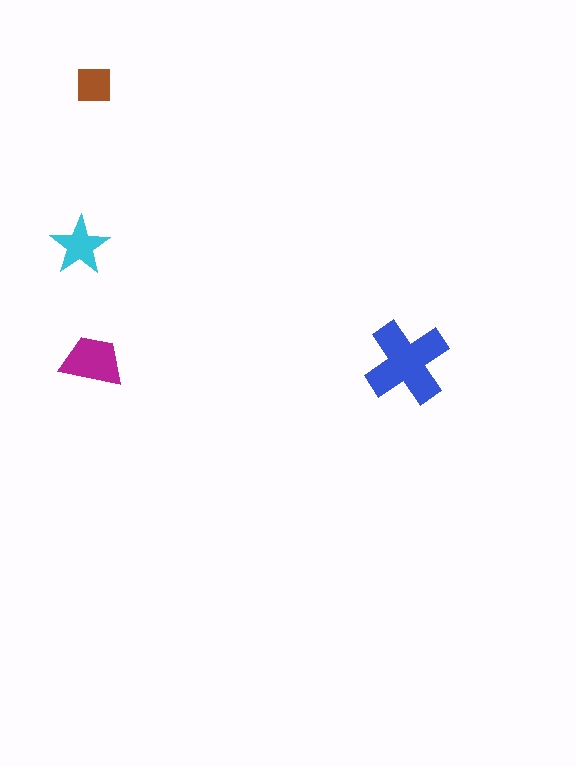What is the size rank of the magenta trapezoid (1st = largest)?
2nd.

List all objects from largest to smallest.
The blue cross, the magenta trapezoid, the cyan star, the brown square.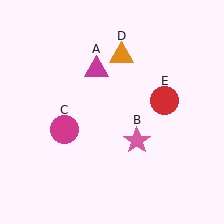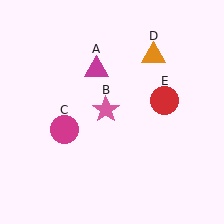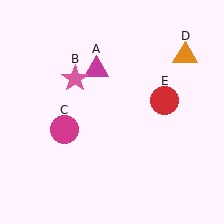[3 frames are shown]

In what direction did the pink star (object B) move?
The pink star (object B) moved up and to the left.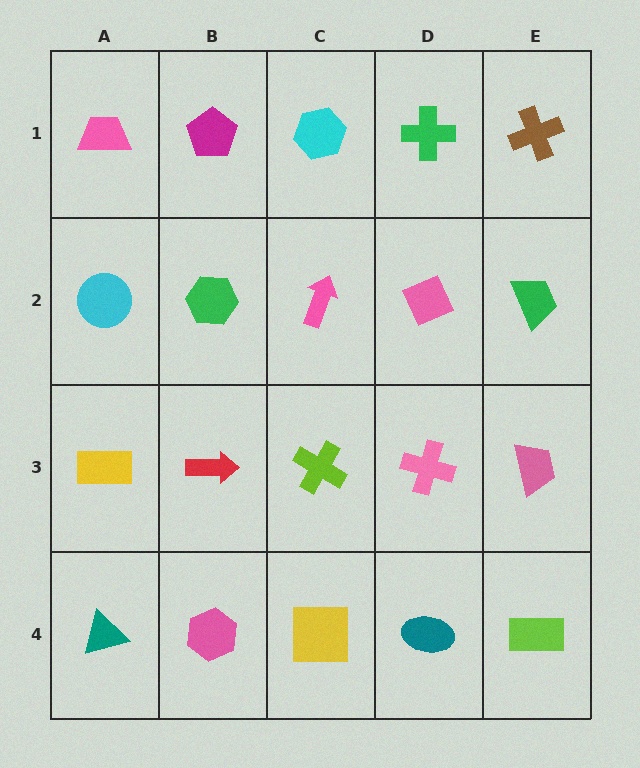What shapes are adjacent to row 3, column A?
A cyan circle (row 2, column A), a teal triangle (row 4, column A), a red arrow (row 3, column B).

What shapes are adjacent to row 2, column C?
A cyan hexagon (row 1, column C), a lime cross (row 3, column C), a green hexagon (row 2, column B), a pink diamond (row 2, column D).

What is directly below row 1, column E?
A green trapezoid.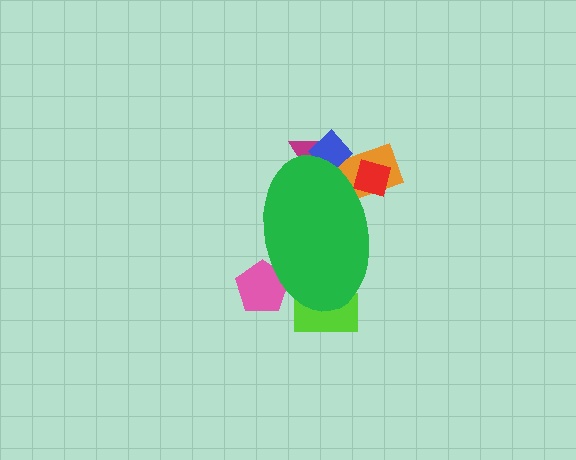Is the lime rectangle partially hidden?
Yes, the lime rectangle is partially hidden behind the green ellipse.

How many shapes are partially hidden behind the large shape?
6 shapes are partially hidden.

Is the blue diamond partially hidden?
Yes, the blue diamond is partially hidden behind the green ellipse.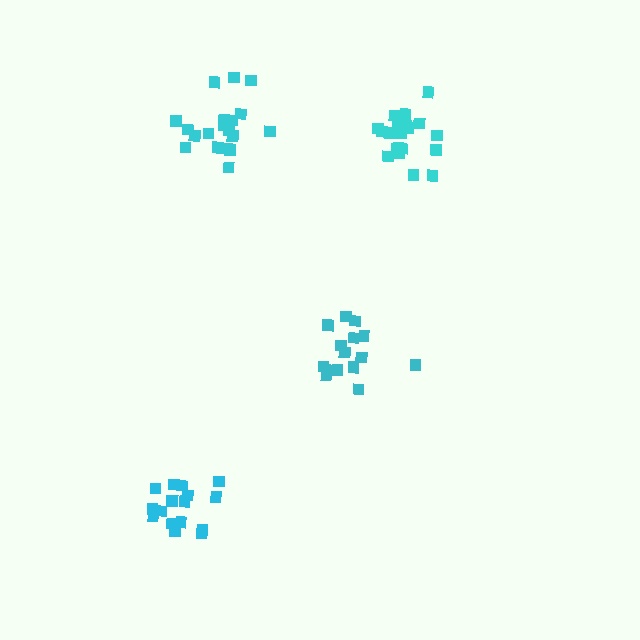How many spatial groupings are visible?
There are 4 spatial groupings.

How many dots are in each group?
Group 1: 16 dots, Group 2: 15 dots, Group 3: 20 dots, Group 4: 21 dots (72 total).